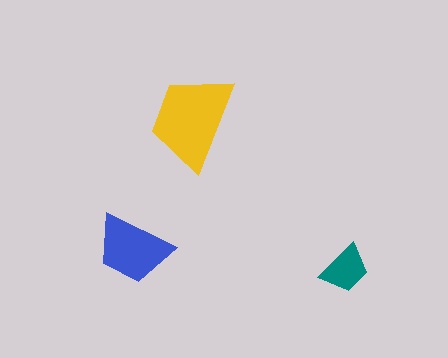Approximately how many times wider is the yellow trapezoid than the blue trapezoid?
About 1.5 times wider.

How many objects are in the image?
There are 3 objects in the image.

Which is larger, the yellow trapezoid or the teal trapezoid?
The yellow one.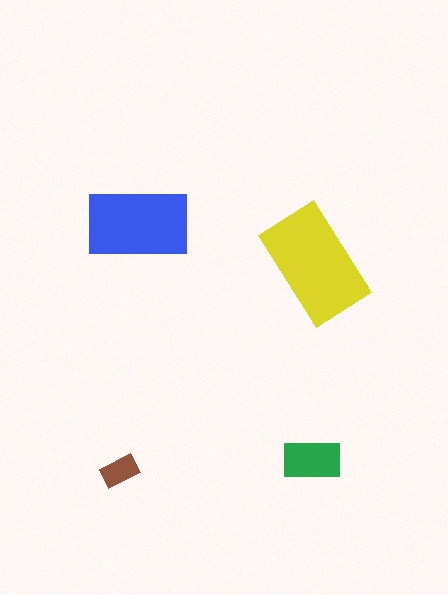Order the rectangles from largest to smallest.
the yellow one, the blue one, the green one, the brown one.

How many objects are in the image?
There are 4 objects in the image.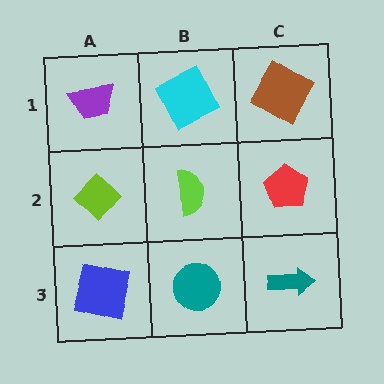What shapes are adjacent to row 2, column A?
A purple trapezoid (row 1, column A), a blue square (row 3, column A), a lime semicircle (row 2, column B).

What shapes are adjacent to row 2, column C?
A brown diamond (row 1, column C), a teal arrow (row 3, column C), a lime semicircle (row 2, column B).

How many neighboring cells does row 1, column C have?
2.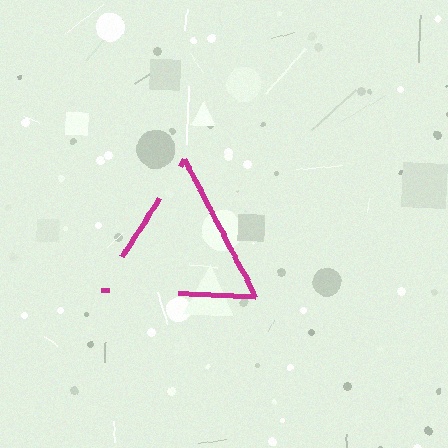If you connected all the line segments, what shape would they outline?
They would outline a triangle.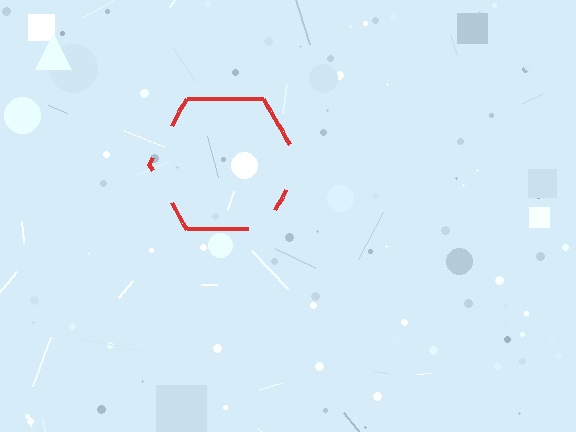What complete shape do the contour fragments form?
The contour fragments form a hexagon.